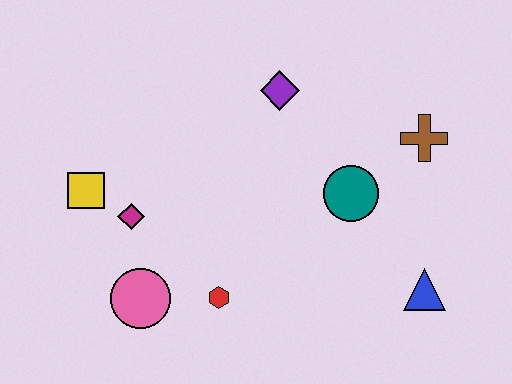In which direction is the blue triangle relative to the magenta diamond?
The blue triangle is to the right of the magenta diamond.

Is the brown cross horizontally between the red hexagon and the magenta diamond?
No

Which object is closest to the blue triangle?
The teal circle is closest to the blue triangle.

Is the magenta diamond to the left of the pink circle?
Yes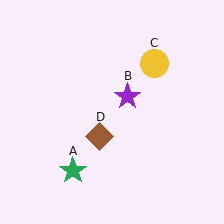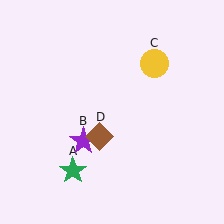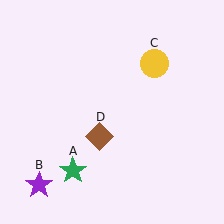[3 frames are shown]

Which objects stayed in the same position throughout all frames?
Green star (object A) and yellow circle (object C) and brown diamond (object D) remained stationary.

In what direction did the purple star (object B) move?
The purple star (object B) moved down and to the left.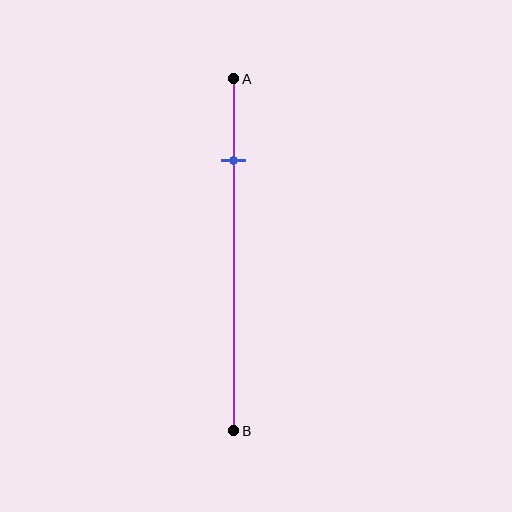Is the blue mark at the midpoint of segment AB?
No, the mark is at about 25% from A, not at the 50% midpoint.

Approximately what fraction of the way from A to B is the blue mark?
The blue mark is approximately 25% of the way from A to B.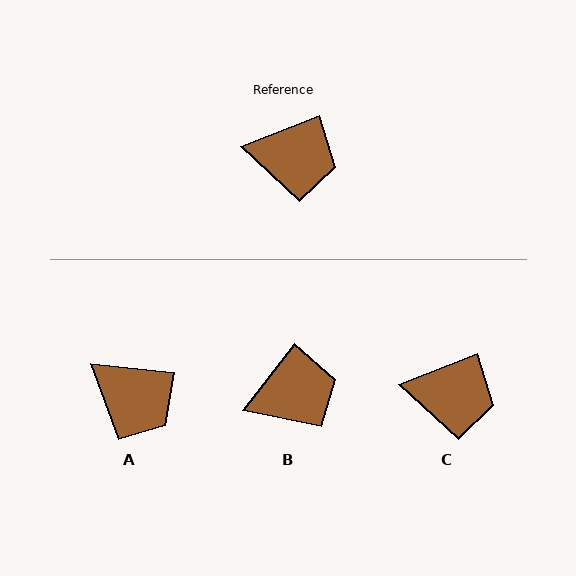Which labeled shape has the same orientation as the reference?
C.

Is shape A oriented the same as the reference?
No, it is off by about 27 degrees.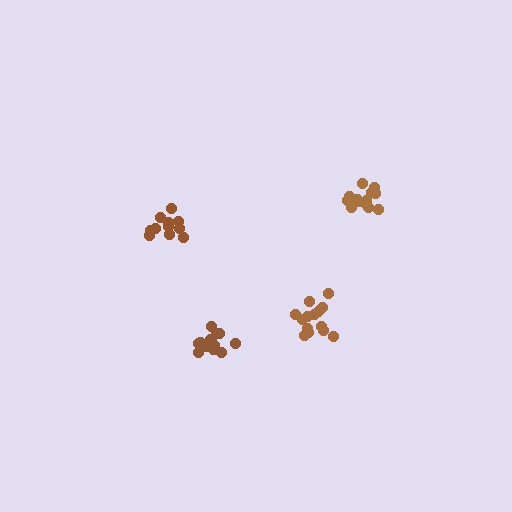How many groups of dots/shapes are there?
There are 4 groups.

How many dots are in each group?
Group 1: 13 dots, Group 2: 14 dots, Group 3: 11 dots, Group 4: 13 dots (51 total).